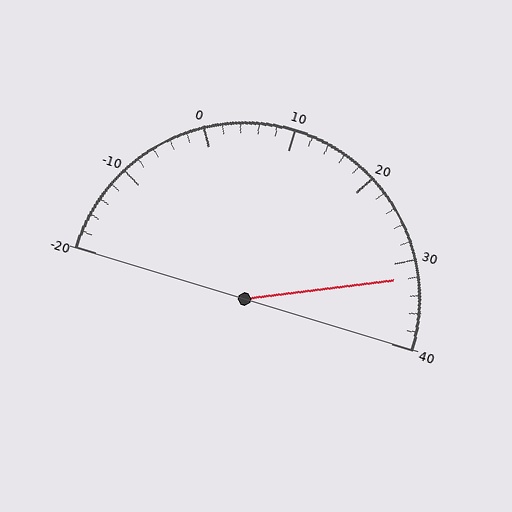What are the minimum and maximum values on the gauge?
The gauge ranges from -20 to 40.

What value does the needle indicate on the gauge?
The needle indicates approximately 32.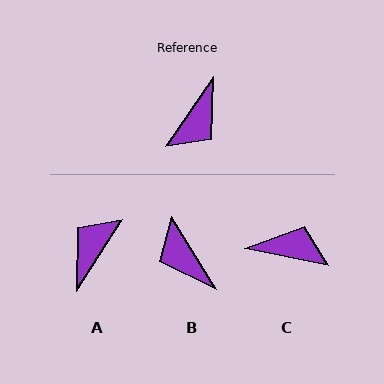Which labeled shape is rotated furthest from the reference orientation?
A, about 179 degrees away.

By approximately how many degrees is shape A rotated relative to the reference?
Approximately 179 degrees clockwise.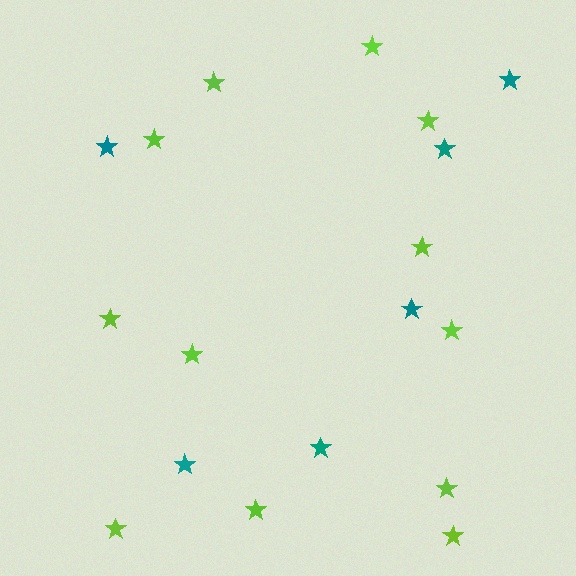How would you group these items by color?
There are 2 groups: one group of lime stars (12) and one group of teal stars (6).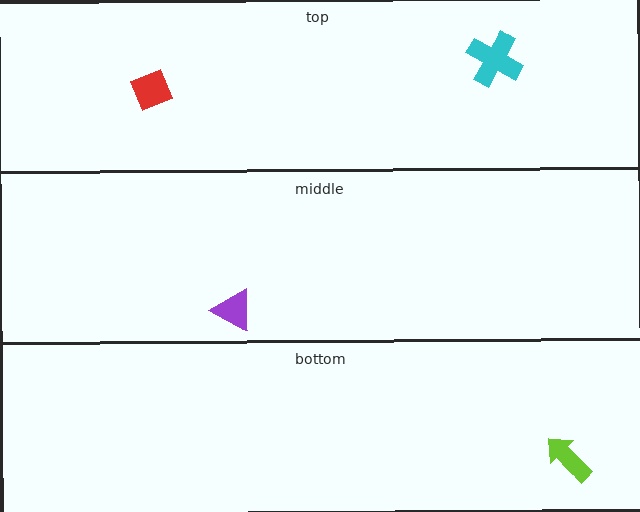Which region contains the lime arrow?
The bottom region.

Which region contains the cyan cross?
The top region.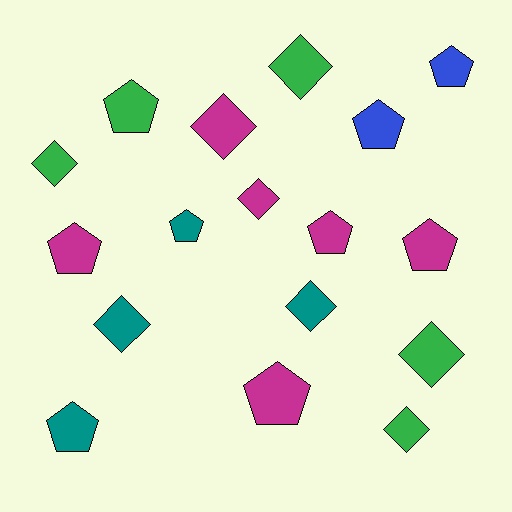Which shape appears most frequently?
Pentagon, with 9 objects.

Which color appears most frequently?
Magenta, with 6 objects.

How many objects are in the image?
There are 17 objects.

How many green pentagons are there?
There is 1 green pentagon.